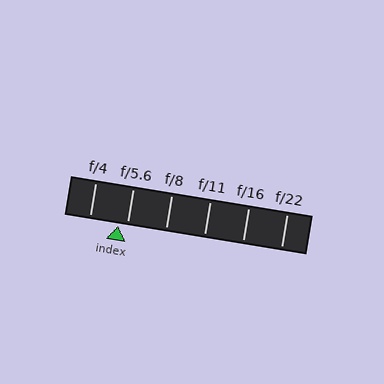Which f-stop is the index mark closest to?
The index mark is closest to f/5.6.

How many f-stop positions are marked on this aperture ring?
There are 6 f-stop positions marked.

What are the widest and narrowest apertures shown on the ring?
The widest aperture shown is f/4 and the narrowest is f/22.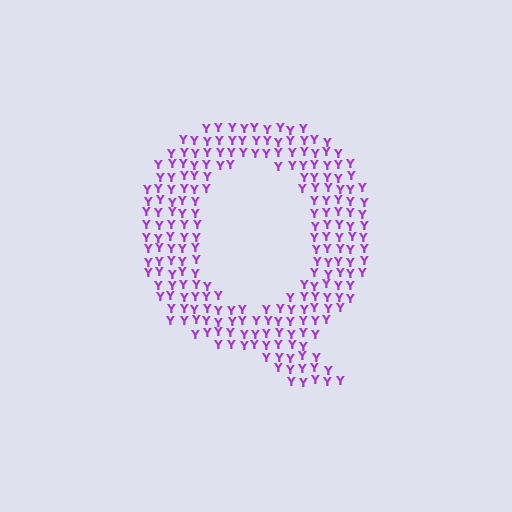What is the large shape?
The large shape is the letter Q.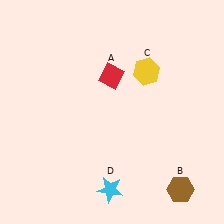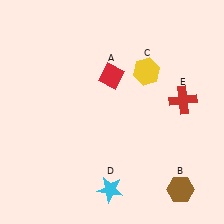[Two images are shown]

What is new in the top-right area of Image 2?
A red cross (E) was added in the top-right area of Image 2.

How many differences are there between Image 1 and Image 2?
There is 1 difference between the two images.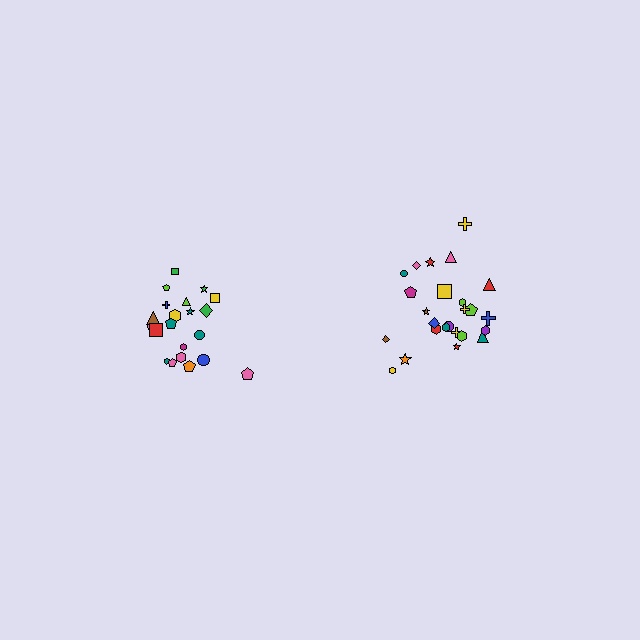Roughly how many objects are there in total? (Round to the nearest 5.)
Roughly 45 objects in total.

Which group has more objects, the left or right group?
The right group.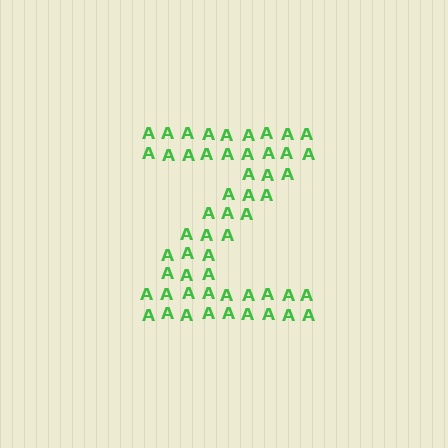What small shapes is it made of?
It is made of small letter A's.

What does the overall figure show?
The overall figure shows the letter Z.